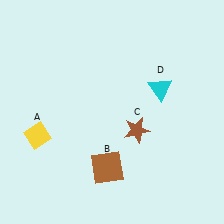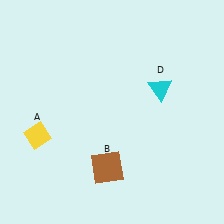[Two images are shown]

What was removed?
The brown star (C) was removed in Image 2.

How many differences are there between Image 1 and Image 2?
There is 1 difference between the two images.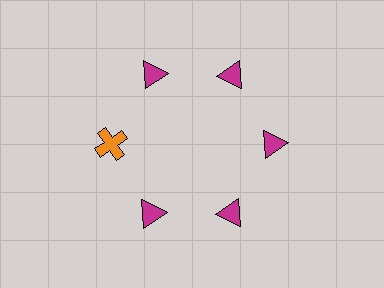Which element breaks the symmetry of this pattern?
The orange cross at roughly the 9 o'clock position breaks the symmetry. All other shapes are magenta triangles.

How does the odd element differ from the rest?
It differs in both color (orange instead of magenta) and shape (cross instead of triangle).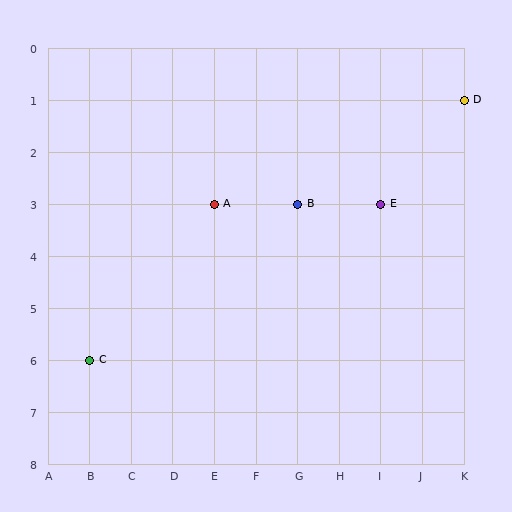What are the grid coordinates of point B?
Point B is at grid coordinates (G, 3).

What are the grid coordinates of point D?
Point D is at grid coordinates (K, 1).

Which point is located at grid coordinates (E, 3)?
Point A is at (E, 3).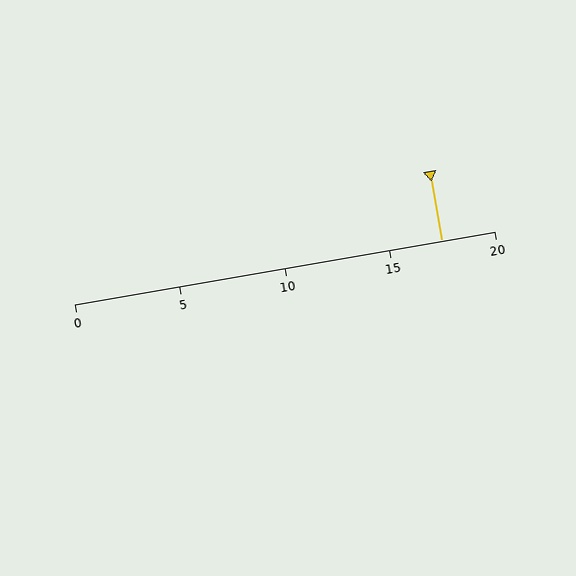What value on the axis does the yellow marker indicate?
The marker indicates approximately 17.5.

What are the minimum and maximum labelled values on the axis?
The axis runs from 0 to 20.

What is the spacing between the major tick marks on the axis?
The major ticks are spaced 5 apart.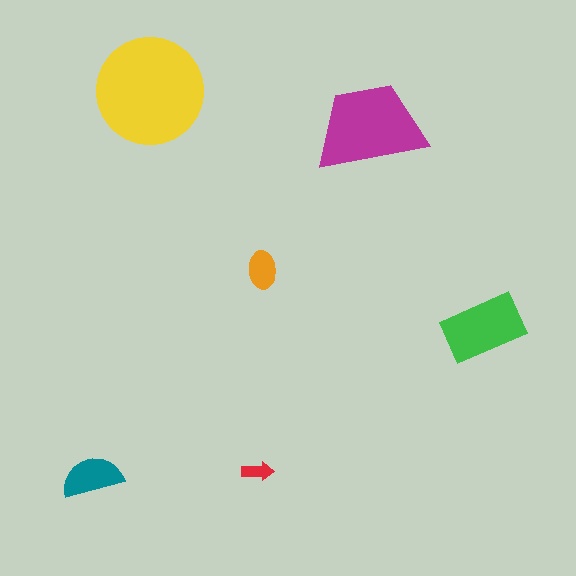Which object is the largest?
The yellow circle.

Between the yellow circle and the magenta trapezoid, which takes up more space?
The yellow circle.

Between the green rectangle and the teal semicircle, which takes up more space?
The green rectangle.